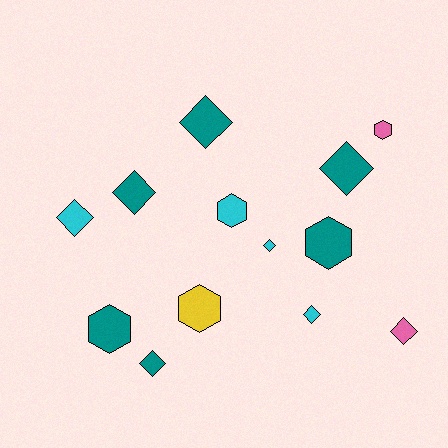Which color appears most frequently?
Teal, with 6 objects.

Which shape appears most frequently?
Diamond, with 8 objects.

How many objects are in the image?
There are 13 objects.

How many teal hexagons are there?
There are 2 teal hexagons.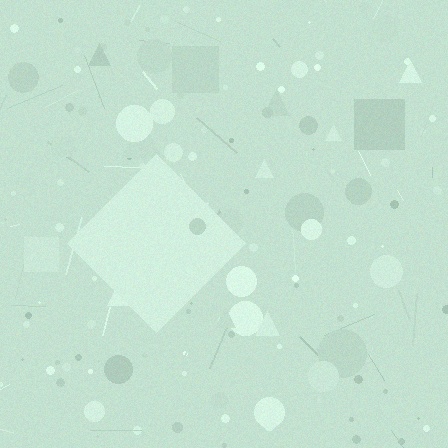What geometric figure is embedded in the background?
A diamond is embedded in the background.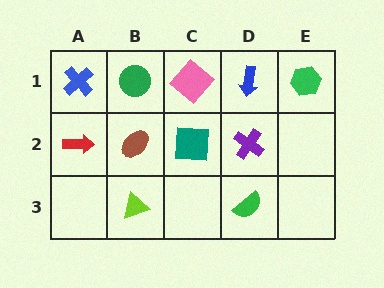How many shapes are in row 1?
5 shapes.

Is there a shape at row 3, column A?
No, that cell is empty.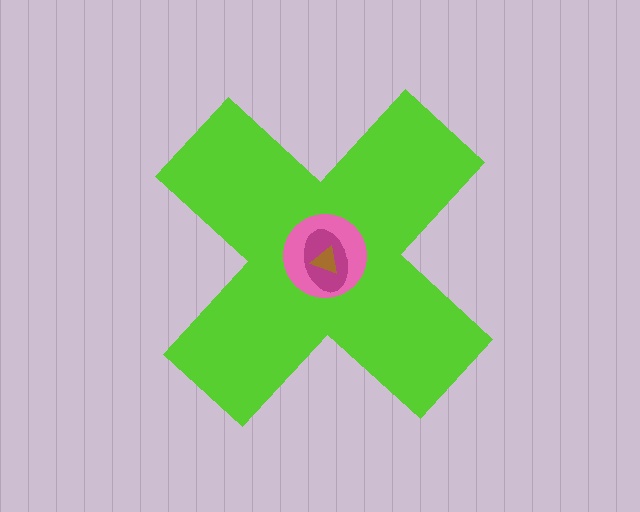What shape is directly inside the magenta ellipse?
The brown triangle.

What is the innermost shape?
The brown triangle.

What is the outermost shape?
The lime cross.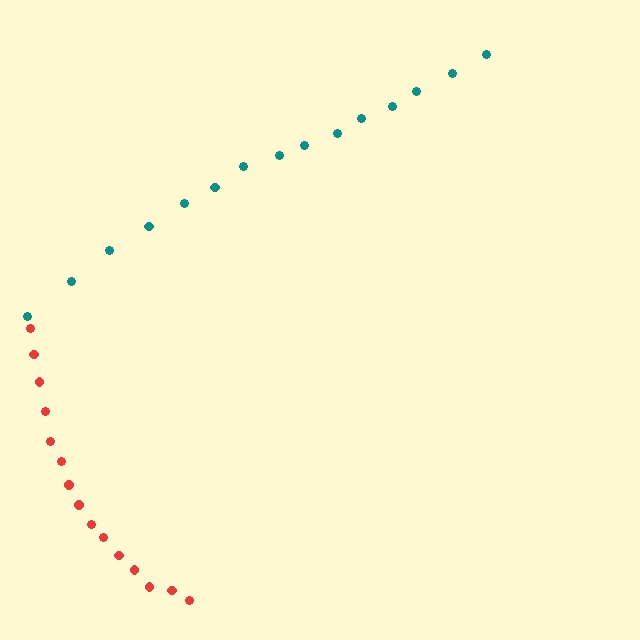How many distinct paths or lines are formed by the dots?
There are 2 distinct paths.